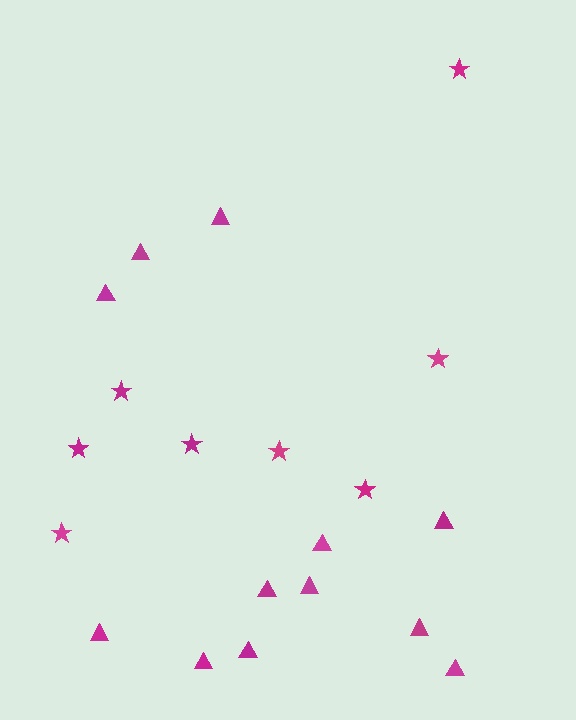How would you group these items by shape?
There are 2 groups: one group of stars (8) and one group of triangles (12).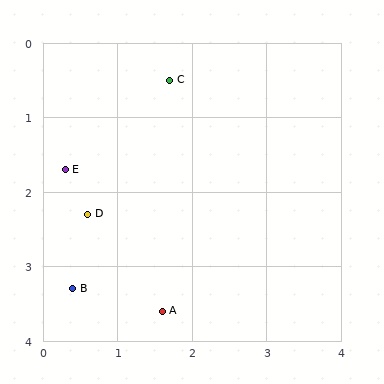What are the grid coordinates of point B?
Point B is at approximately (0.4, 3.3).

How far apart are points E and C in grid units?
Points E and C are about 1.8 grid units apart.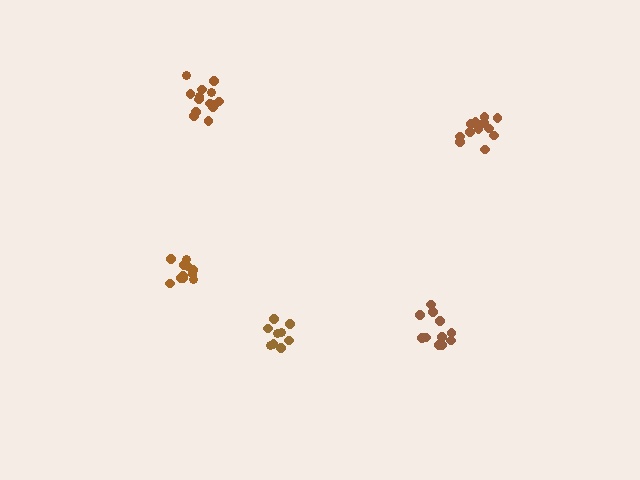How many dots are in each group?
Group 1: 11 dots, Group 2: 14 dots, Group 3: 12 dots, Group 4: 9 dots, Group 5: 12 dots (58 total).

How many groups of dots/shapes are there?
There are 5 groups.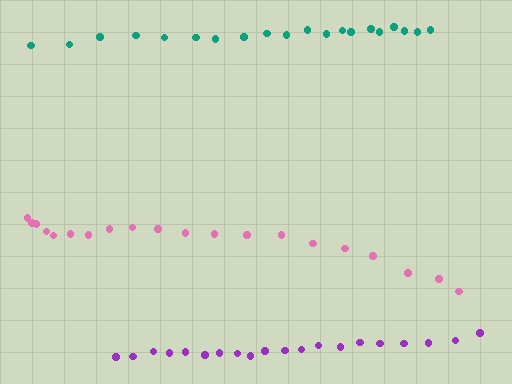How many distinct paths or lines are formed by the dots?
There are 3 distinct paths.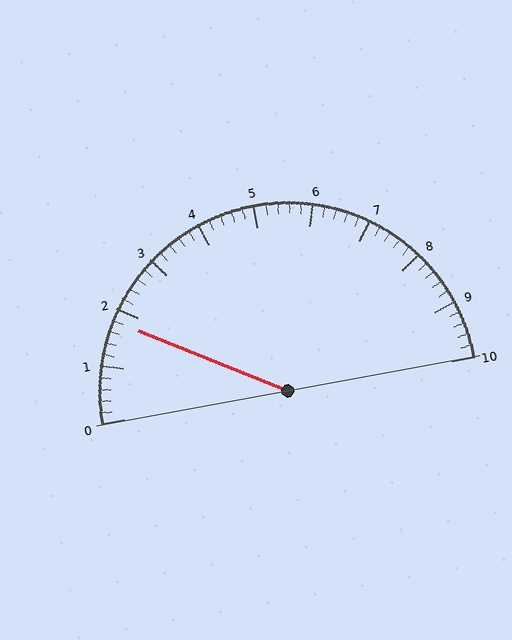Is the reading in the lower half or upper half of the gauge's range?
The reading is in the lower half of the range (0 to 10).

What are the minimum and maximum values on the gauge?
The gauge ranges from 0 to 10.